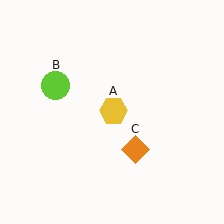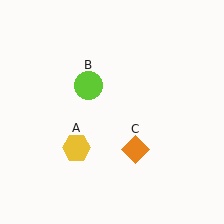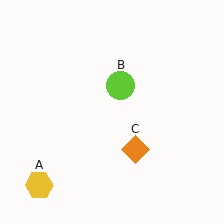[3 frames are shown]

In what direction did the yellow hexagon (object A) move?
The yellow hexagon (object A) moved down and to the left.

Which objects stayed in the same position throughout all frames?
Orange diamond (object C) remained stationary.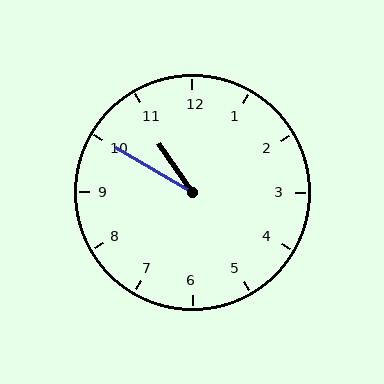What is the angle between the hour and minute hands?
Approximately 25 degrees.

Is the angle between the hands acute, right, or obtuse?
It is acute.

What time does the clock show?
10:50.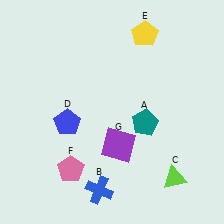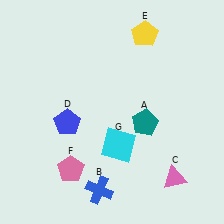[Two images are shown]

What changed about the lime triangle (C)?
In Image 1, C is lime. In Image 2, it changed to pink.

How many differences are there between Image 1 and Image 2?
There are 2 differences between the two images.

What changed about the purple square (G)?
In Image 1, G is purple. In Image 2, it changed to cyan.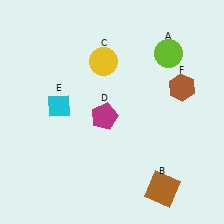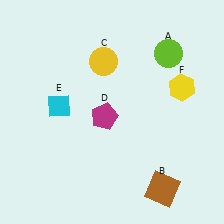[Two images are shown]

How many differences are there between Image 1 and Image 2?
There is 1 difference between the two images.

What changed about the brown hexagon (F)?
In Image 1, F is brown. In Image 2, it changed to yellow.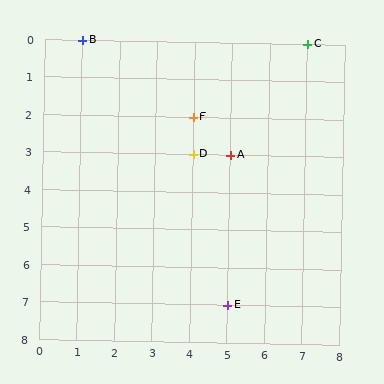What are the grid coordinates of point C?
Point C is at grid coordinates (7, 0).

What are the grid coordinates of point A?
Point A is at grid coordinates (5, 3).